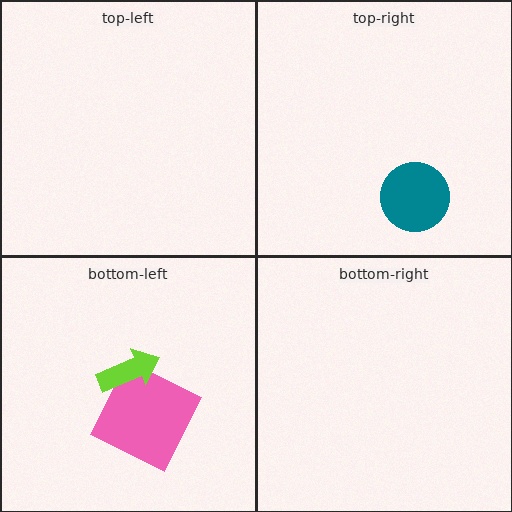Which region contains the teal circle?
The top-right region.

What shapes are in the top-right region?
The teal circle.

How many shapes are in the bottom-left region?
2.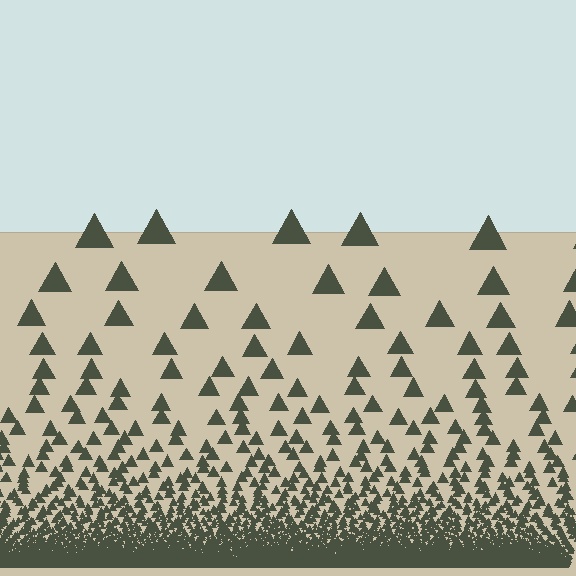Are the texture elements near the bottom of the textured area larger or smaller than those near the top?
Smaller. The gradient is inverted — elements near the bottom are smaller and denser.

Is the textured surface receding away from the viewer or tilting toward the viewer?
The surface appears to tilt toward the viewer. Texture elements get larger and sparser toward the top.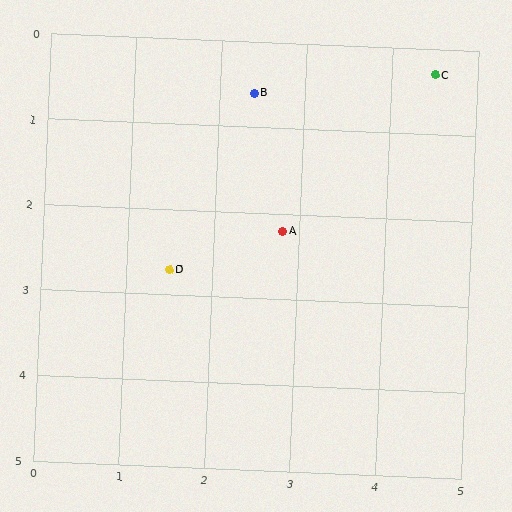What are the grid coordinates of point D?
Point D is at approximately (1.5, 2.7).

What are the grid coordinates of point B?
Point B is at approximately (2.4, 0.6).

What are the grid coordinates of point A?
Point A is at approximately (2.8, 2.2).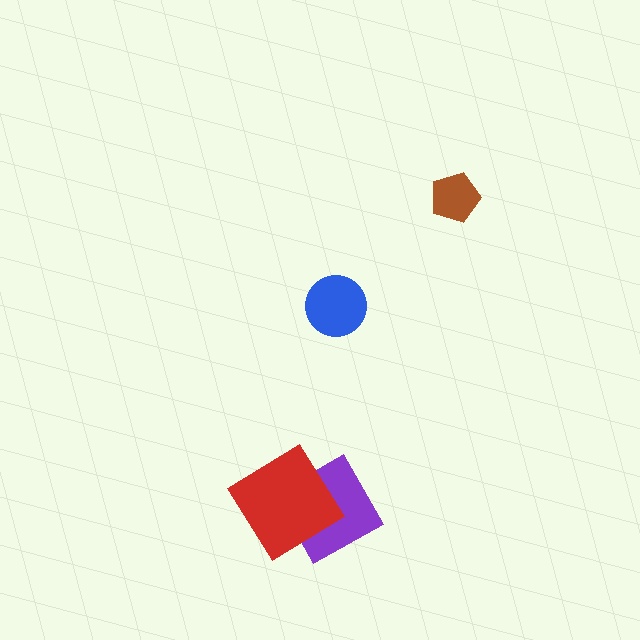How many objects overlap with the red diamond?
1 object overlaps with the red diamond.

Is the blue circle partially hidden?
No, no other shape covers it.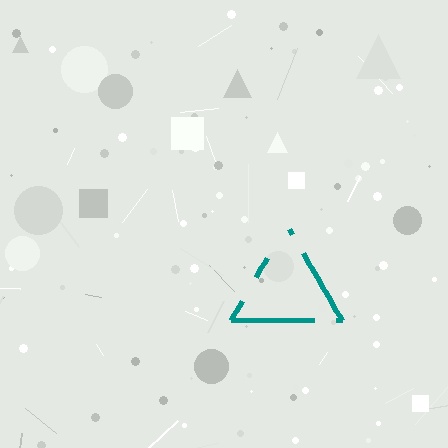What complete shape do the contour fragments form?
The contour fragments form a triangle.